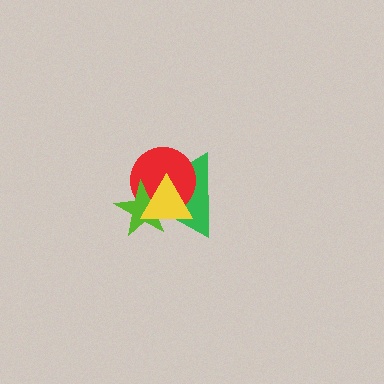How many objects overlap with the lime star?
3 objects overlap with the lime star.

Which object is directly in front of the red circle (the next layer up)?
The lime star is directly in front of the red circle.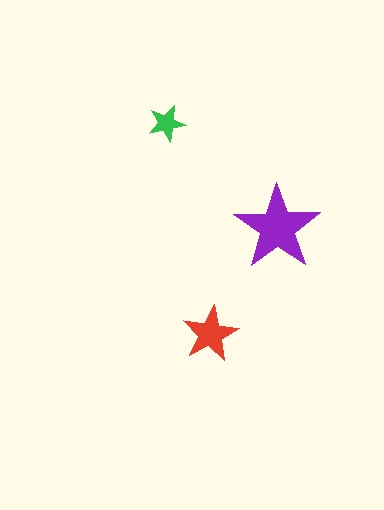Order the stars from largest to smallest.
the purple one, the red one, the green one.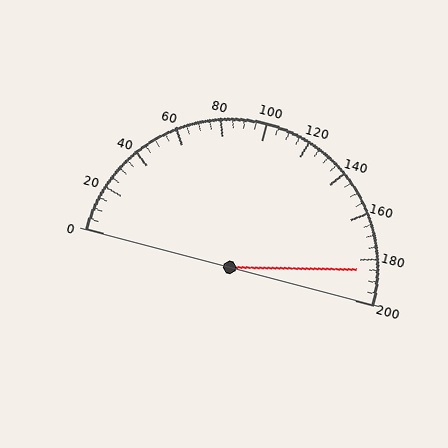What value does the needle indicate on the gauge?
The needle indicates approximately 185.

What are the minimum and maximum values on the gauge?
The gauge ranges from 0 to 200.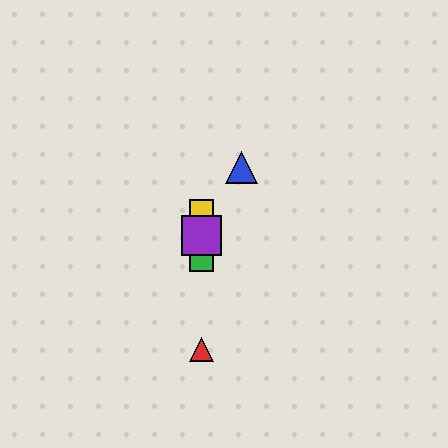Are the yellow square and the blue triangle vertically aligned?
No, the yellow square is at x≈201 and the blue triangle is at x≈242.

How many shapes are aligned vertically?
4 shapes (the red triangle, the green square, the yellow square, the purple square) are aligned vertically.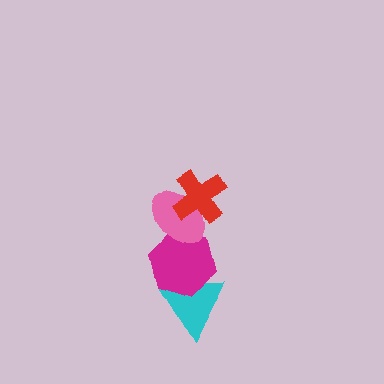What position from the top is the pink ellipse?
The pink ellipse is 2nd from the top.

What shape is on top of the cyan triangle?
The magenta hexagon is on top of the cyan triangle.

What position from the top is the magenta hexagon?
The magenta hexagon is 3rd from the top.